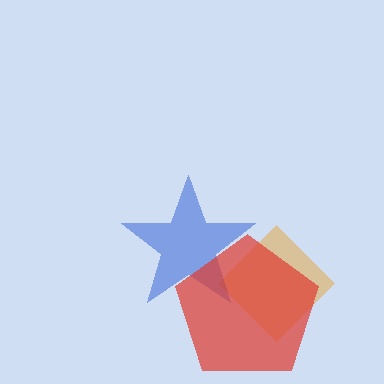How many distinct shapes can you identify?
There are 3 distinct shapes: an orange diamond, a blue star, a red pentagon.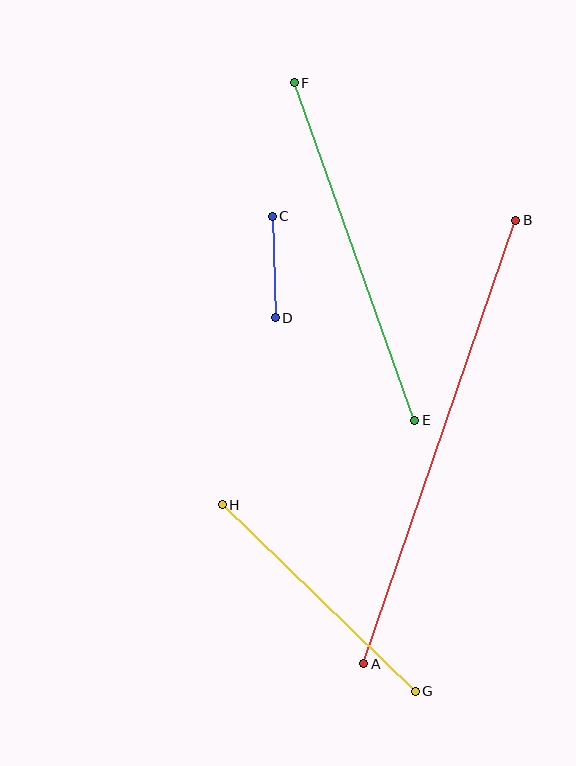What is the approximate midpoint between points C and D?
The midpoint is at approximately (274, 267) pixels.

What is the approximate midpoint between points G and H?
The midpoint is at approximately (319, 598) pixels.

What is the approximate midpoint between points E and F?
The midpoint is at approximately (355, 252) pixels.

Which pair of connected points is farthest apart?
Points A and B are farthest apart.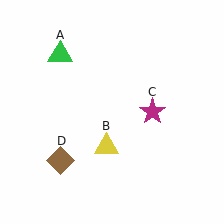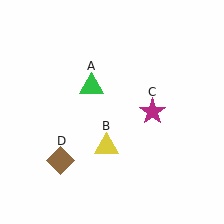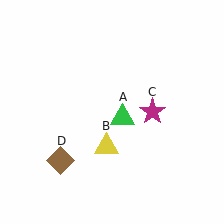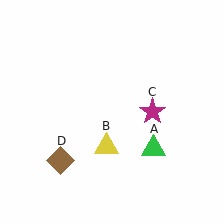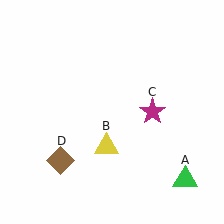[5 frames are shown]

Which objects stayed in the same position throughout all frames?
Yellow triangle (object B) and magenta star (object C) and brown diamond (object D) remained stationary.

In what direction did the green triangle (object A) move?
The green triangle (object A) moved down and to the right.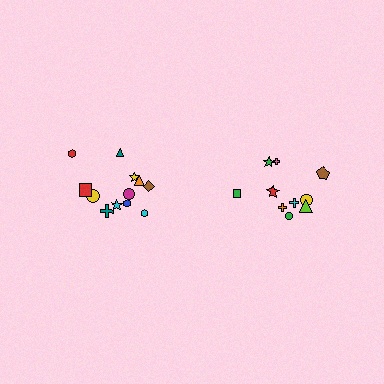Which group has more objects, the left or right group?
The left group.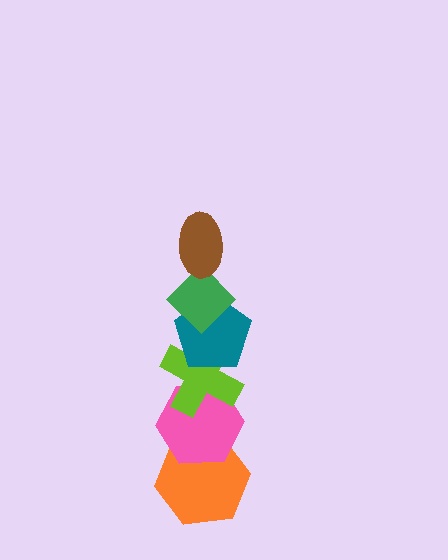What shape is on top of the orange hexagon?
The pink hexagon is on top of the orange hexagon.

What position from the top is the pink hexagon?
The pink hexagon is 5th from the top.